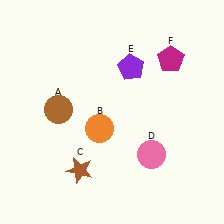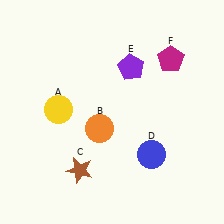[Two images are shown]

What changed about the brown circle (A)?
In Image 1, A is brown. In Image 2, it changed to yellow.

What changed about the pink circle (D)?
In Image 1, D is pink. In Image 2, it changed to blue.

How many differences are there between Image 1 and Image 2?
There are 2 differences between the two images.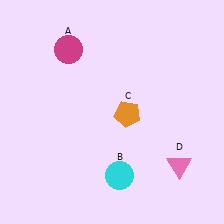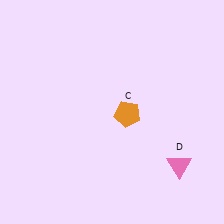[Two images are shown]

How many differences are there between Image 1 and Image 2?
There are 2 differences between the two images.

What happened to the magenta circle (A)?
The magenta circle (A) was removed in Image 2. It was in the top-left area of Image 1.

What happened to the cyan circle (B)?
The cyan circle (B) was removed in Image 2. It was in the bottom-right area of Image 1.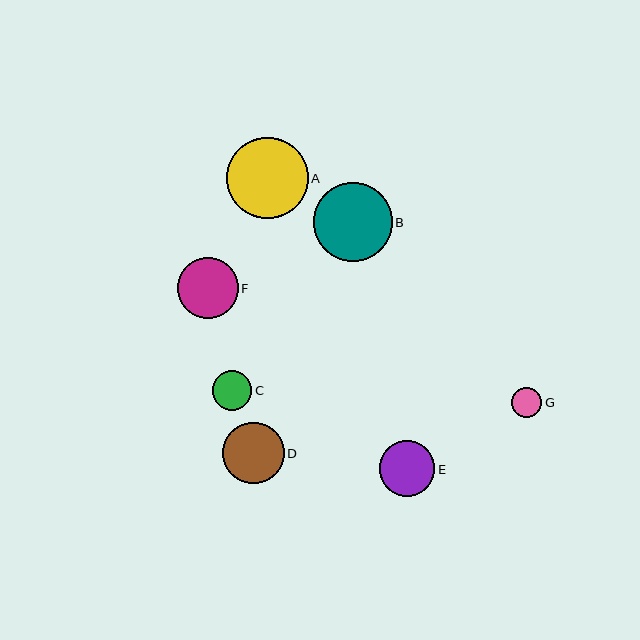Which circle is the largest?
Circle A is the largest with a size of approximately 82 pixels.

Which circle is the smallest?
Circle G is the smallest with a size of approximately 30 pixels.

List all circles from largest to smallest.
From largest to smallest: A, B, D, F, E, C, G.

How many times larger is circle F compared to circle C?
Circle F is approximately 1.5 times the size of circle C.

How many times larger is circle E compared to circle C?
Circle E is approximately 1.4 times the size of circle C.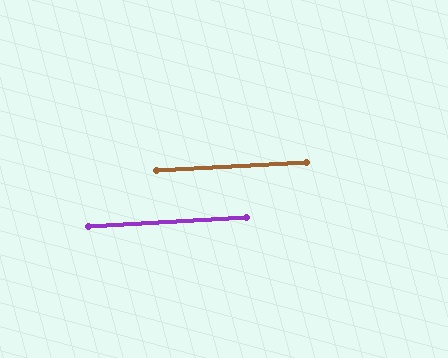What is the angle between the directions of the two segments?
Approximately 0 degrees.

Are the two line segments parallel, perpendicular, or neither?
Parallel — their directions differ by only 0.0°.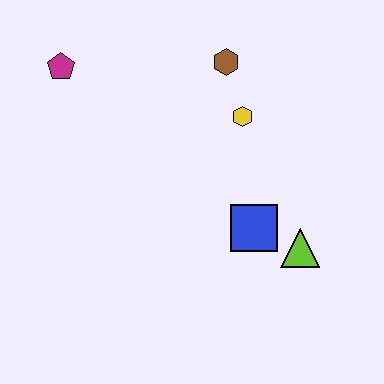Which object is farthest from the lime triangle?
The magenta pentagon is farthest from the lime triangle.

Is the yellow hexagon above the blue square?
Yes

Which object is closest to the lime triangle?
The blue square is closest to the lime triangle.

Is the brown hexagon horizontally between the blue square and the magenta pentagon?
Yes